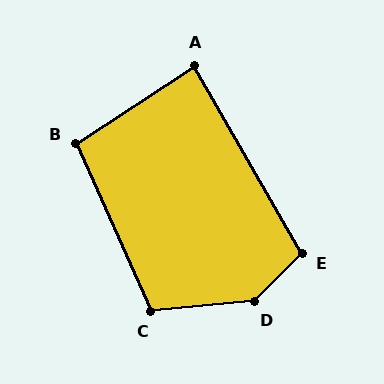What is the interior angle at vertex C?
Approximately 109 degrees (obtuse).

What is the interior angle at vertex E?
Approximately 105 degrees (obtuse).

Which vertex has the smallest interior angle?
A, at approximately 87 degrees.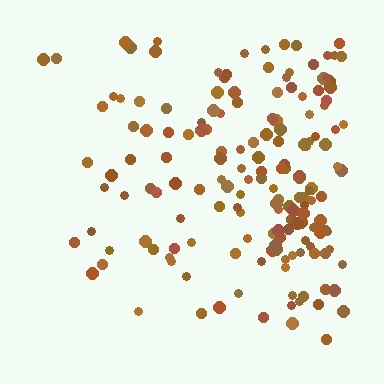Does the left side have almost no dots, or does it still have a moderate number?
Still a moderate number, just noticeably fewer than the right.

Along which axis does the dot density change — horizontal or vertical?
Horizontal.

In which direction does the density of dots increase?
From left to right, with the right side densest.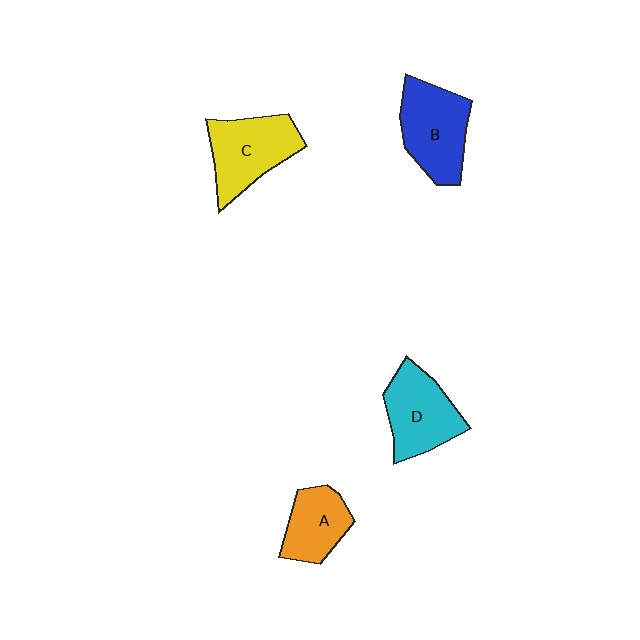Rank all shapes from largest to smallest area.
From largest to smallest: B (blue), C (yellow), D (cyan), A (orange).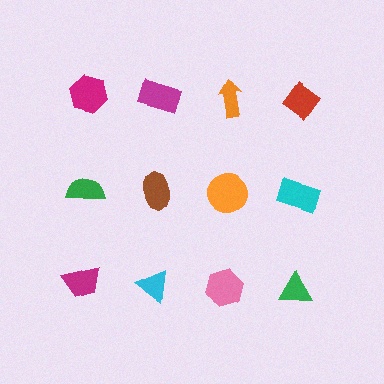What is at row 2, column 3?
An orange circle.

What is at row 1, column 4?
A red diamond.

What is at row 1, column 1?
A magenta hexagon.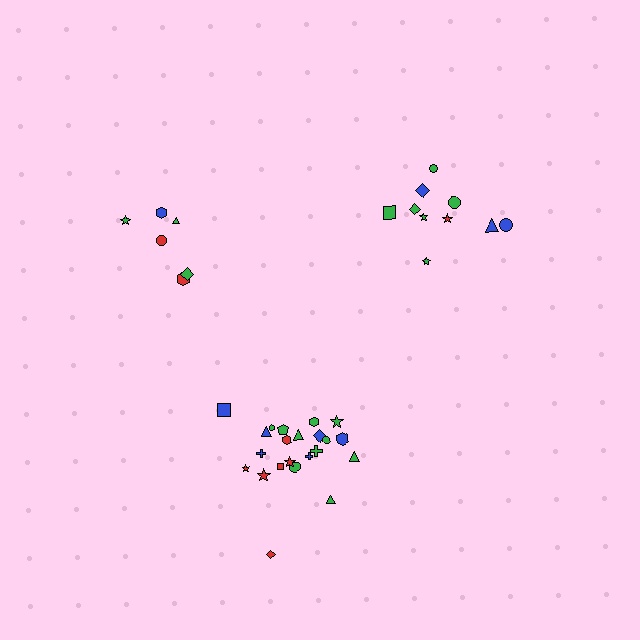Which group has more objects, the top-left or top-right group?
The top-right group.